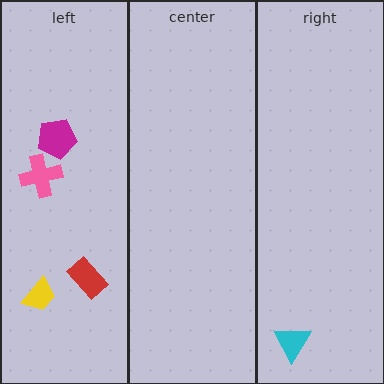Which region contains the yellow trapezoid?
The left region.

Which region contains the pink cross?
The left region.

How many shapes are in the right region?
1.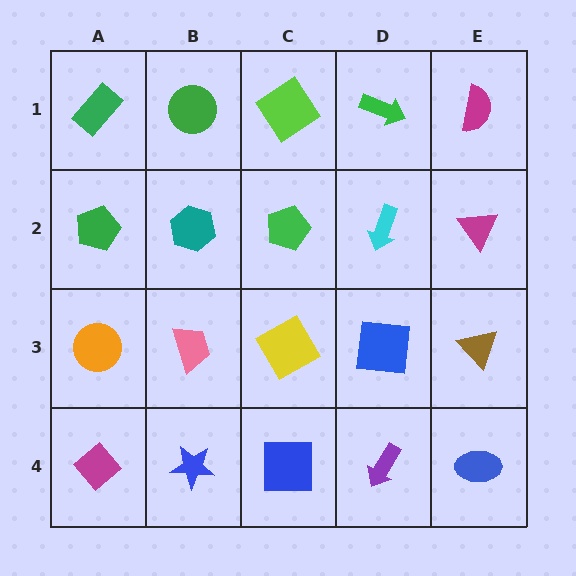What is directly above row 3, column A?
A green pentagon.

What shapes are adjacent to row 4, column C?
A yellow square (row 3, column C), a blue star (row 4, column B), a purple arrow (row 4, column D).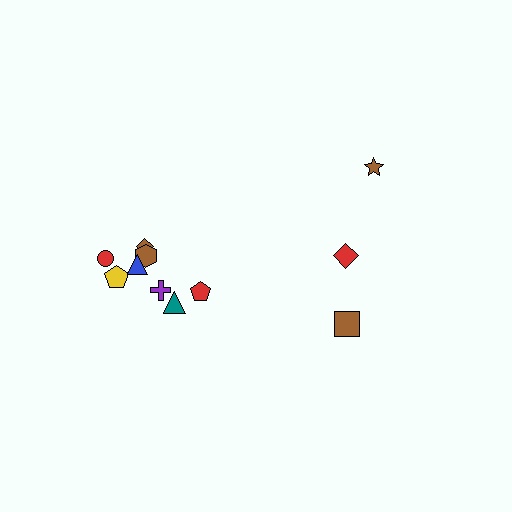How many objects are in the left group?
There are 8 objects.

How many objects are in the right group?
There are 3 objects.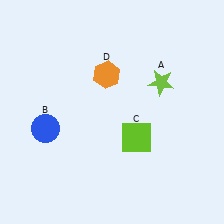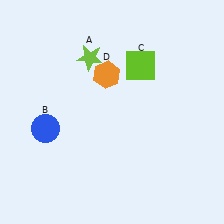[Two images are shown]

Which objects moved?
The objects that moved are: the lime star (A), the lime square (C).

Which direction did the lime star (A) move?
The lime star (A) moved left.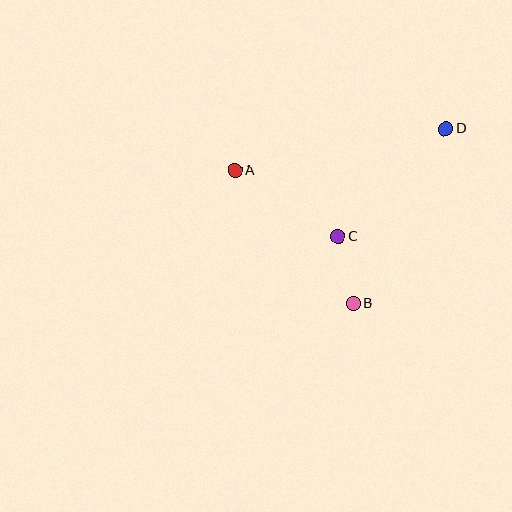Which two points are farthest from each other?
Points A and D are farthest from each other.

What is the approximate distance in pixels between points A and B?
The distance between A and B is approximately 178 pixels.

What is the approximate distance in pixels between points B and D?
The distance between B and D is approximately 198 pixels.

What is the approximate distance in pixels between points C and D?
The distance between C and D is approximately 153 pixels.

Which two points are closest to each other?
Points B and C are closest to each other.